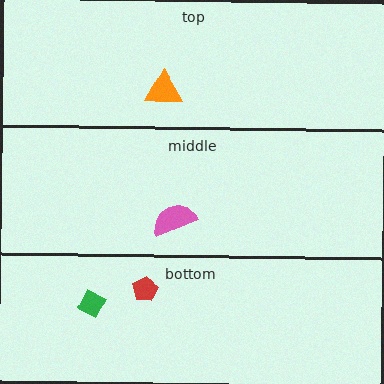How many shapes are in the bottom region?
2.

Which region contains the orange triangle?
The top region.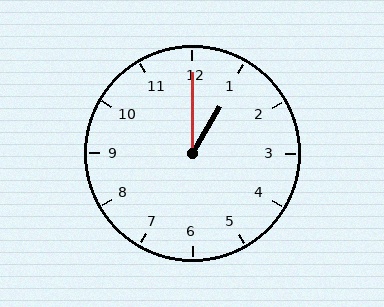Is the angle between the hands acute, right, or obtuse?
It is acute.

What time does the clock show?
1:00.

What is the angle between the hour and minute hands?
Approximately 30 degrees.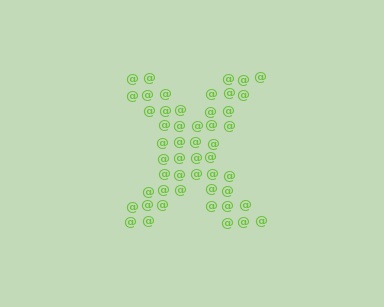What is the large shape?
The large shape is the letter X.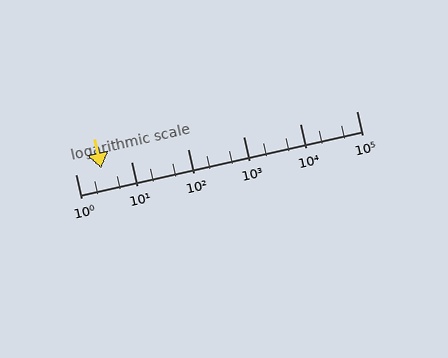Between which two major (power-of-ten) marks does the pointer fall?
The pointer is between 1 and 10.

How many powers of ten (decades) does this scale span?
The scale spans 5 decades, from 1 to 100000.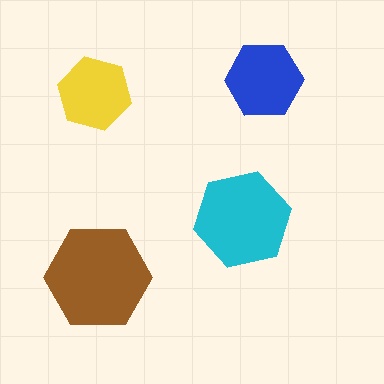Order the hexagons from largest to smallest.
the brown one, the cyan one, the blue one, the yellow one.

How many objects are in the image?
There are 4 objects in the image.